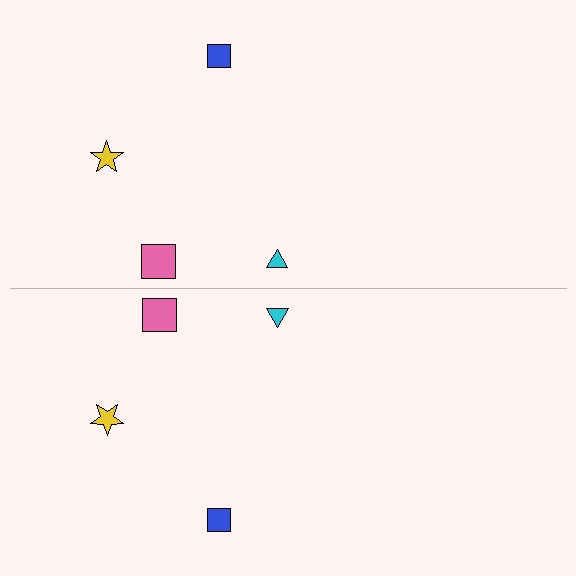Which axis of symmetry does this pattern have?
The pattern has a horizontal axis of symmetry running through the center of the image.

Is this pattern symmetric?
Yes, this pattern has bilateral (reflection) symmetry.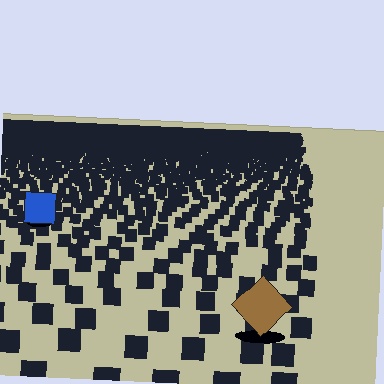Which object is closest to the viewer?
The brown diamond is closest. The texture marks near it are larger and more spread out.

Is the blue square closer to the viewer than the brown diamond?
No. The brown diamond is closer — you can tell from the texture gradient: the ground texture is coarser near it.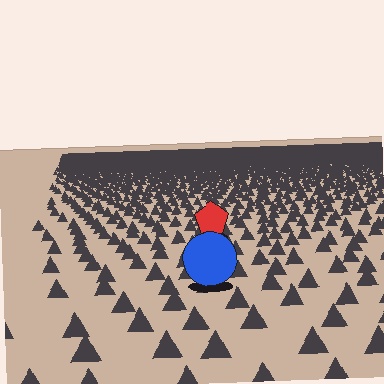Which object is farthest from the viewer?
The red pentagon is farthest from the viewer. It appears smaller and the ground texture around it is denser.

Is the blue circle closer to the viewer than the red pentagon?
Yes. The blue circle is closer — you can tell from the texture gradient: the ground texture is coarser near it.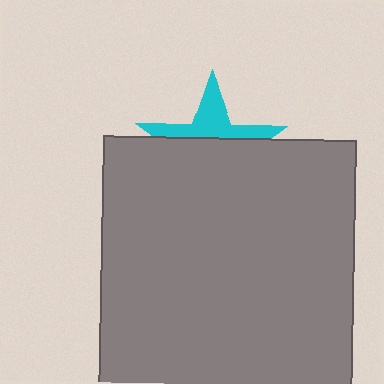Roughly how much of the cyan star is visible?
A small part of it is visible (roughly 39%).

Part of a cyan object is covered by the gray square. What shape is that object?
It is a star.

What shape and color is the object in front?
The object in front is a gray square.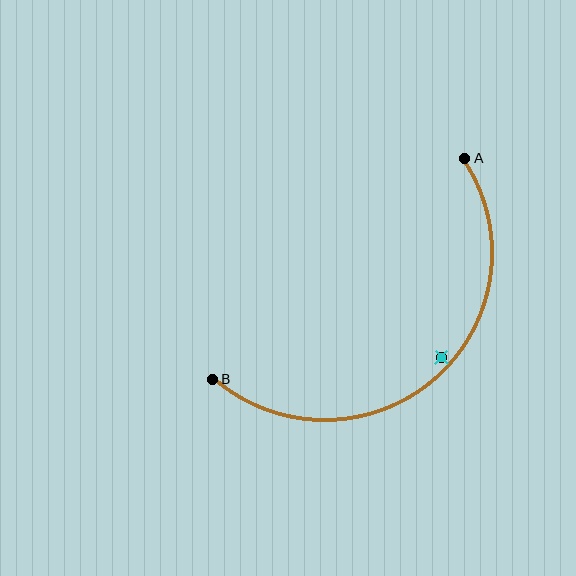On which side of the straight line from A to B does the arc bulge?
The arc bulges below and to the right of the straight line connecting A and B.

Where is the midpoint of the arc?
The arc midpoint is the point on the curve farthest from the straight line joining A and B. It sits below and to the right of that line.